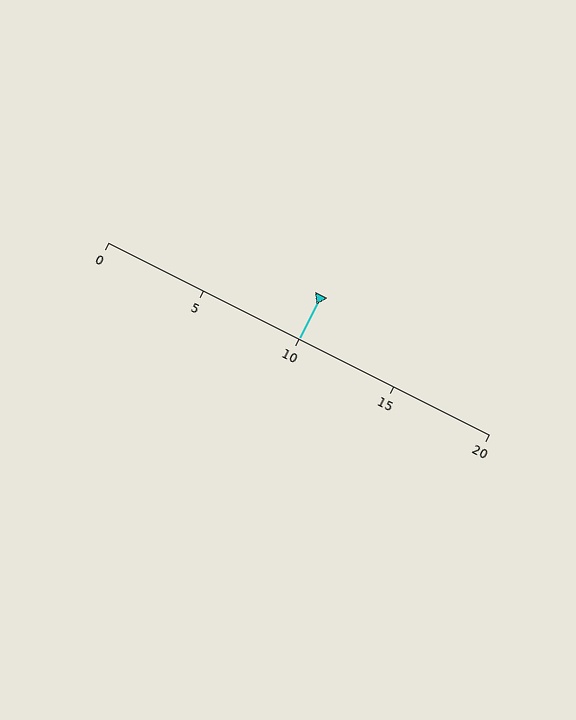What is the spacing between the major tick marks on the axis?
The major ticks are spaced 5 apart.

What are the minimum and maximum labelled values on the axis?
The axis runs from 0 to 20.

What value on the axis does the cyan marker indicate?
The marker indicates approximately 10.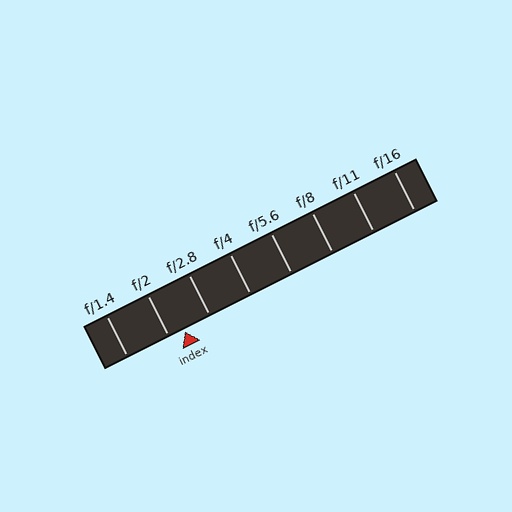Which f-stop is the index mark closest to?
The index mark is closest to f/2.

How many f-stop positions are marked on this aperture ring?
There are 8 f-stop positions marked.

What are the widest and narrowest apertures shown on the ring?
The widest aperture shown is f/1.4 and the narrowest is f/16.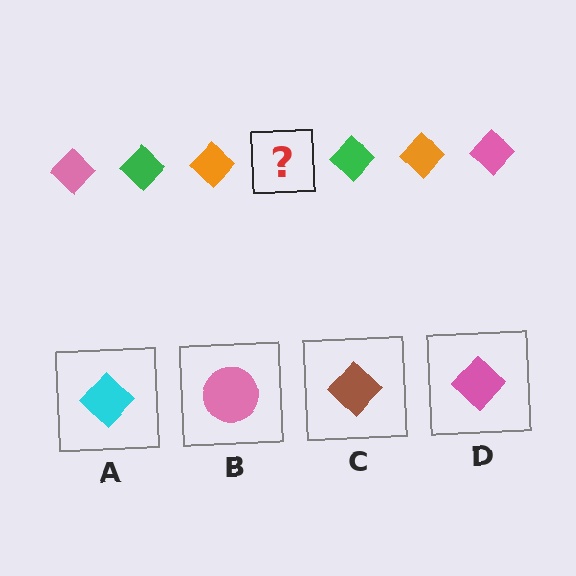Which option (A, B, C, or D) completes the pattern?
D.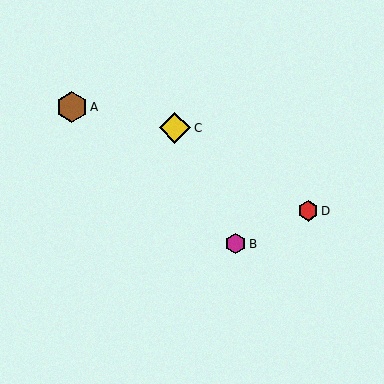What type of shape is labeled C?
Shape C is a yellow diamond.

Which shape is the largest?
The brown hexagon (labeled A) is the largest.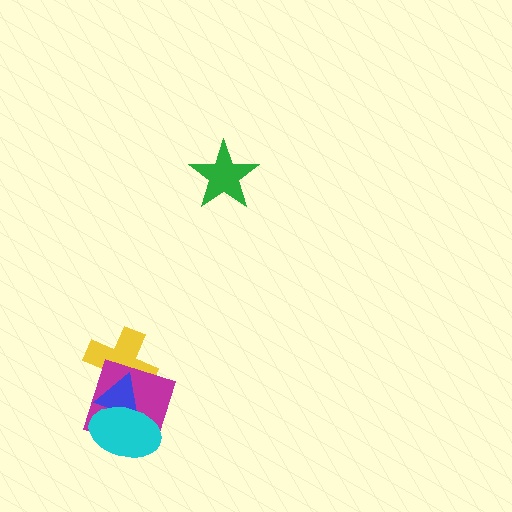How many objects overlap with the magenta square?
3 objects overlap with the magenta square.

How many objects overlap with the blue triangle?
3 objects overlap with the blue triangle.